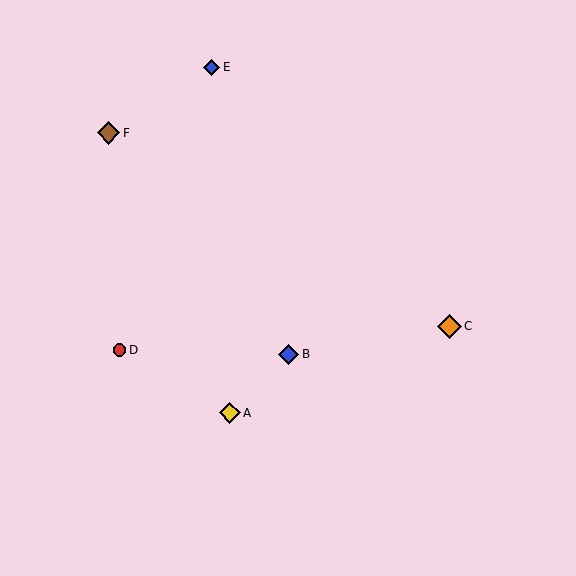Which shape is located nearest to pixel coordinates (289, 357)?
The blue diamond (labeled B) at (289, 354) is nearest to that location.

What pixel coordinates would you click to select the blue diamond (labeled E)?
Click at (212, 67) to select the blue diamond E.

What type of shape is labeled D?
Shape D is a red circle.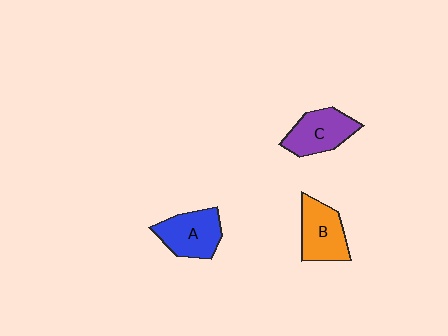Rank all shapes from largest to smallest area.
From largest to smallest: A (blue), B (orange), C (purple).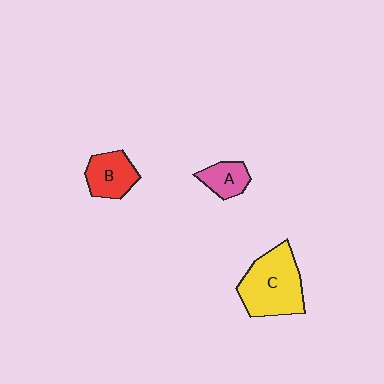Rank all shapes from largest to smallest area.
From largest to smallest: C (yellow), B (red), A (pink).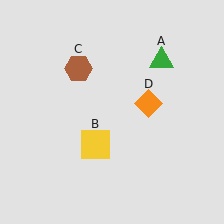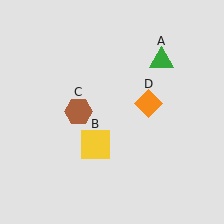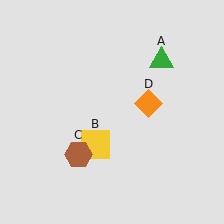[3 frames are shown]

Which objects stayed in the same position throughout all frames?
Green triangle (object A) and yellow square (object B) and orange diamond (object D) remained stationary.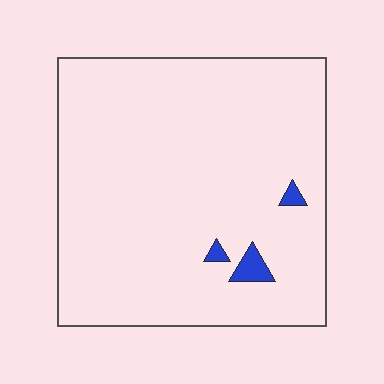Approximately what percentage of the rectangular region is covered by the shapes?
Approximately 0%.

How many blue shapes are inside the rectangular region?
3.